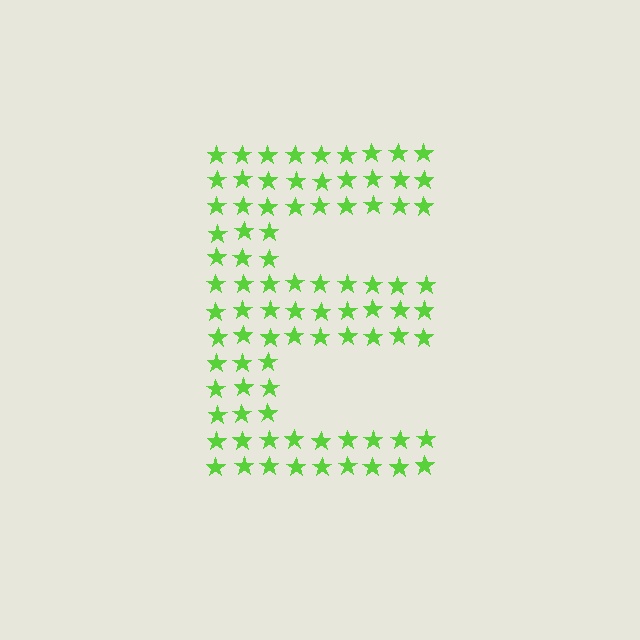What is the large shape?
The large shape is the letter E.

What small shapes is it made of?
It is made of small stars.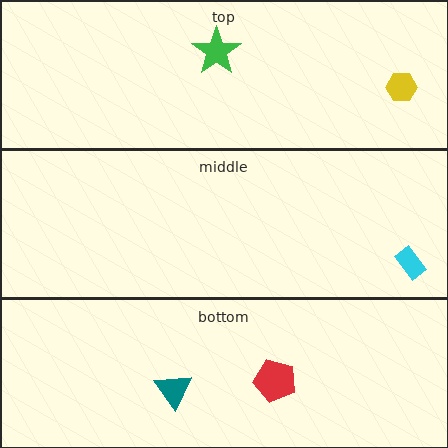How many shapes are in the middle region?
1.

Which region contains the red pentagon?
The bottom region.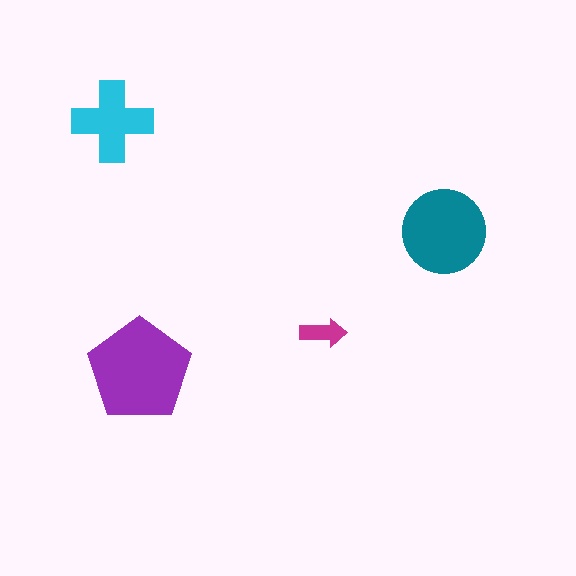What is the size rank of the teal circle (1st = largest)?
2nd.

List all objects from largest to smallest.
The purple pentagon, the teal circle, the cyan cross, the magenta arrow.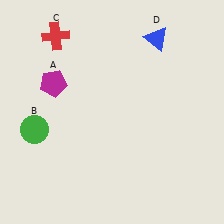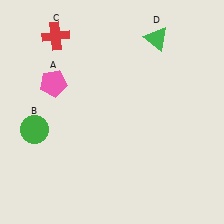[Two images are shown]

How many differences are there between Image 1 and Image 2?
There are 2 differences between the two images.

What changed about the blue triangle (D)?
In Image 1, D is blue. In Image 2, it changed to green.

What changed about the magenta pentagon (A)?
In Image 1, A is magenta. In Image 2, it changed to pink.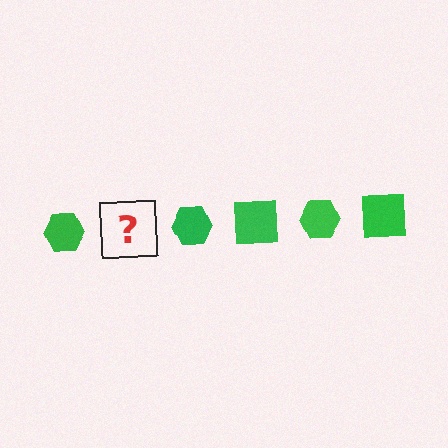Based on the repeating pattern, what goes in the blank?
The blank should be a green square.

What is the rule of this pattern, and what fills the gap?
The rule is that the pattern cycles through hexagon, square shapes in green. The gap should be filled with a green square.